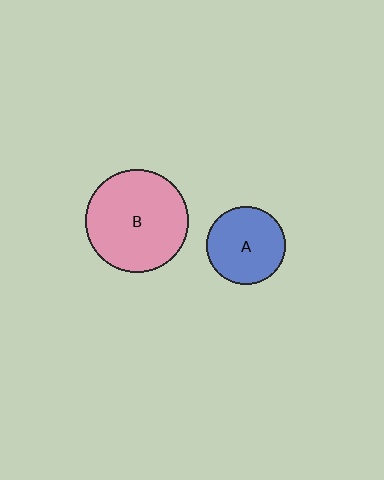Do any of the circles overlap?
No, none of the circles overlap.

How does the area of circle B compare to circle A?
Approximately 1.7 times.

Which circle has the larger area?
Circle B (pink).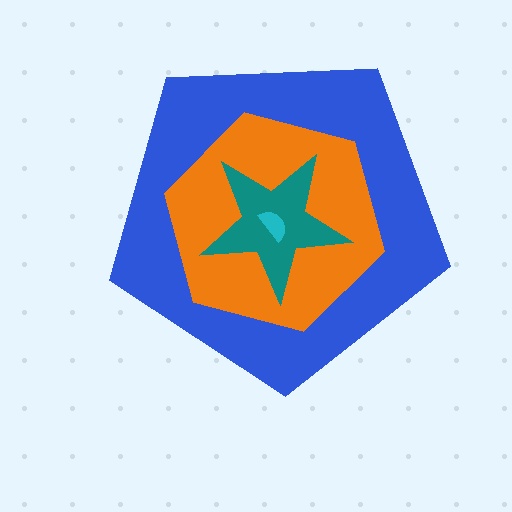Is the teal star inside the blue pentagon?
Yes.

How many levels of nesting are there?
4.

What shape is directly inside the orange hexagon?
The teal star.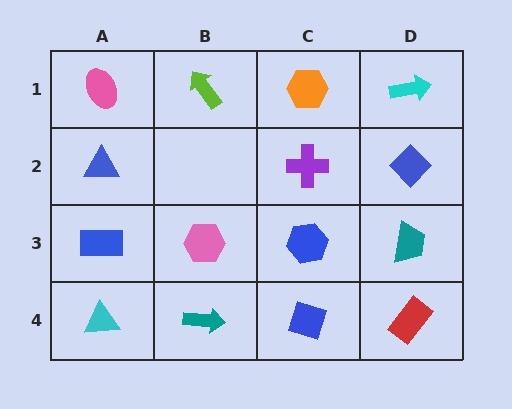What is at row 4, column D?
A red rectangle.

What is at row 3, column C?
A blue hexagon.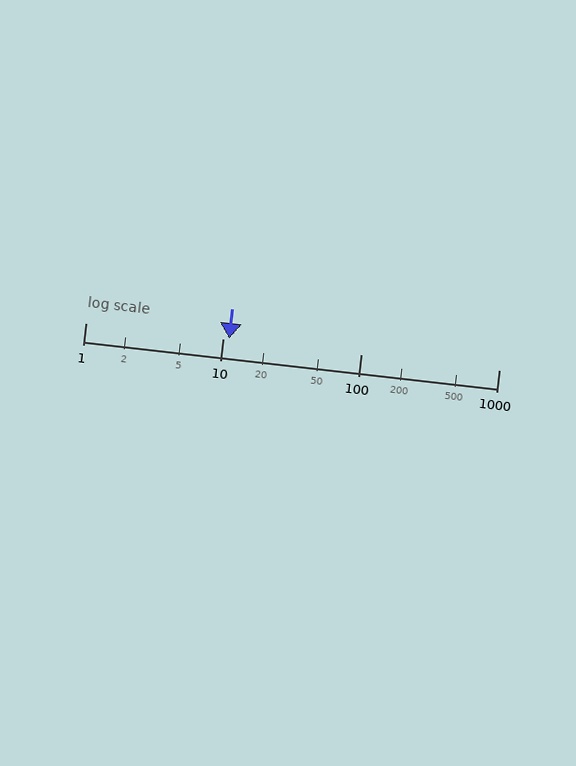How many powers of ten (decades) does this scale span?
The scale spans 3 decades, from 1 to 1000.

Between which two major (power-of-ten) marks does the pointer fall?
The pointer is between 10 and 100.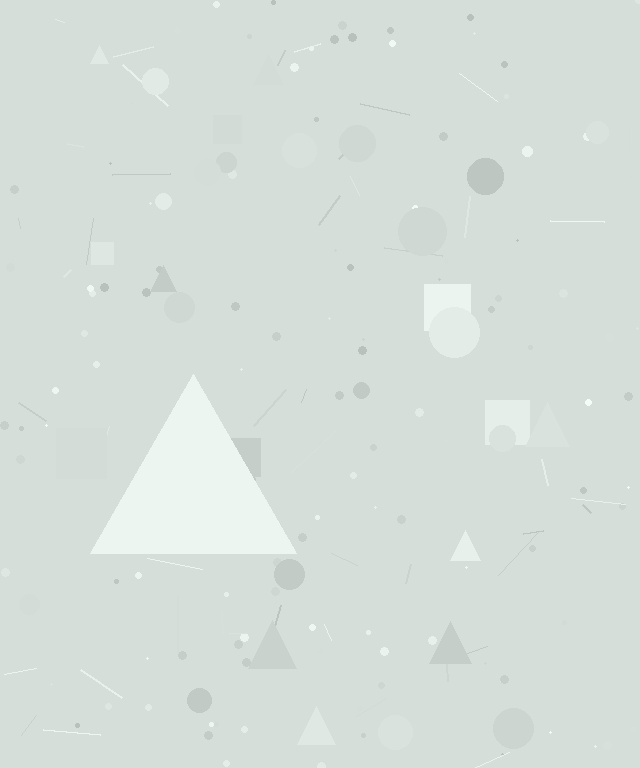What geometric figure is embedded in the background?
A triangle is embedded in the background.